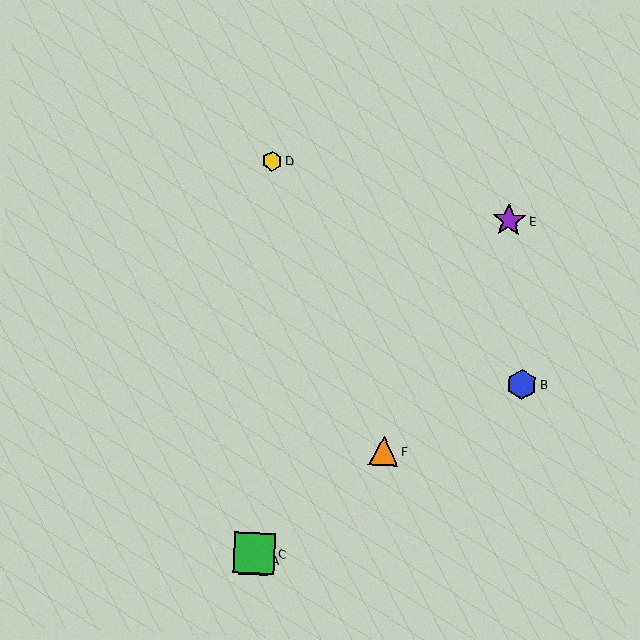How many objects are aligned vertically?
3 objects (A, C, D) are aligned vertically.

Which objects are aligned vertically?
Objects A, C, D are aligned vertically.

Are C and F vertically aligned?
No, C is at x≈254 and F is at x≈384.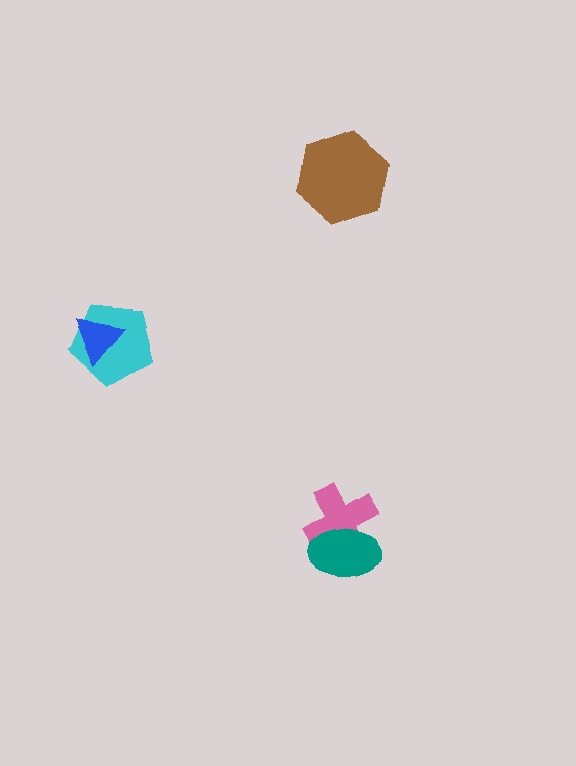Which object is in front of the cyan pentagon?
The blue triangle is in front of the cyan pentagon.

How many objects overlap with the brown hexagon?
0 objects overlap with the brown hexagon.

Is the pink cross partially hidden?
Yes, it is partially covered by another shape.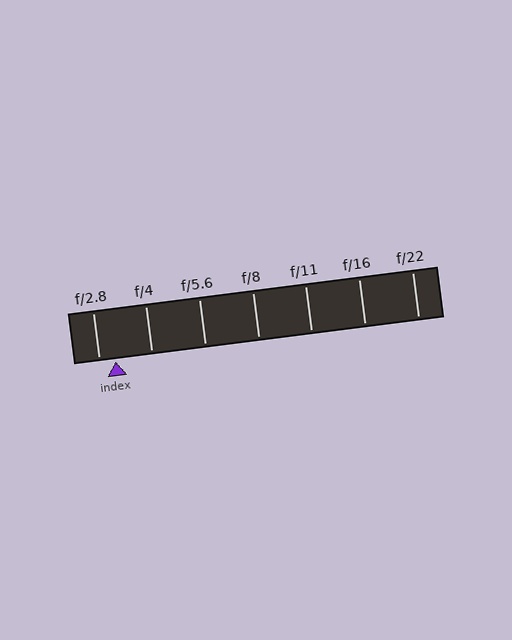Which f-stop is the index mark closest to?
The index mark is closest to f/2.8.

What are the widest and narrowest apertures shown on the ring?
The widest aperture shown is f/2.8 and the narrowest is f/22.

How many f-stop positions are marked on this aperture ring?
There are 7 f-stop positions marked.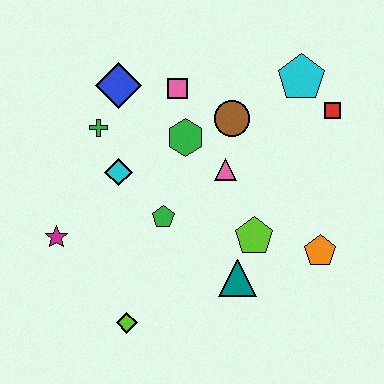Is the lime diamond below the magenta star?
Yes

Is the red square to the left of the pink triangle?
No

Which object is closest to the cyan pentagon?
The red square is closest to the cyan pentagon.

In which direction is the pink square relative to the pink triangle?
The pink square is above the pink triangle.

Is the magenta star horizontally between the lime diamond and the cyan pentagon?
No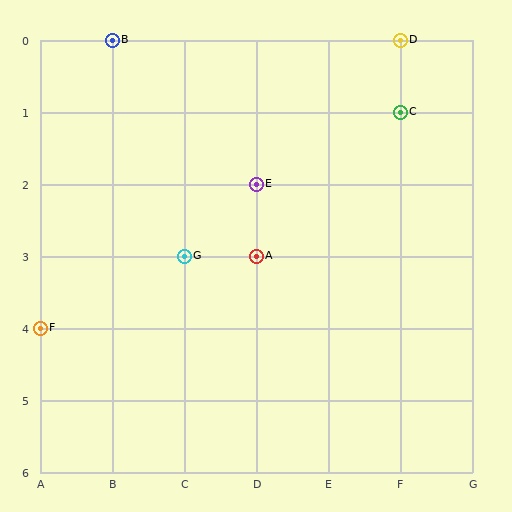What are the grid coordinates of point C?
Point C is at grid coordinates (F, 1).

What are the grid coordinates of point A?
Point A is at grid coordinates (D, 3).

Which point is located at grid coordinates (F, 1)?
Point C is at (F, 1).